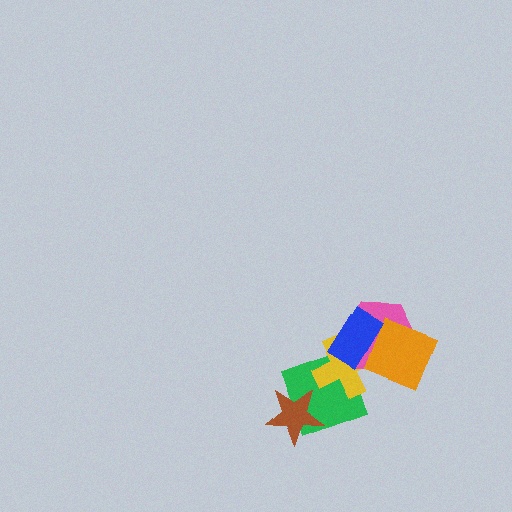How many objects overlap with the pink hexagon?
4 objects overlap with the pink hexagon.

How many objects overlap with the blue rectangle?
4 objects overlap with the blue rectangle.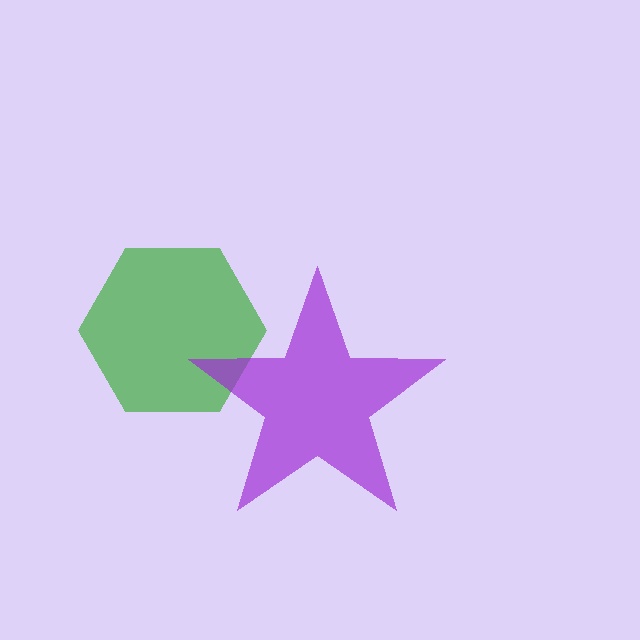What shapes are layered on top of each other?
The layered shapes are: a green hexagon, a purple star.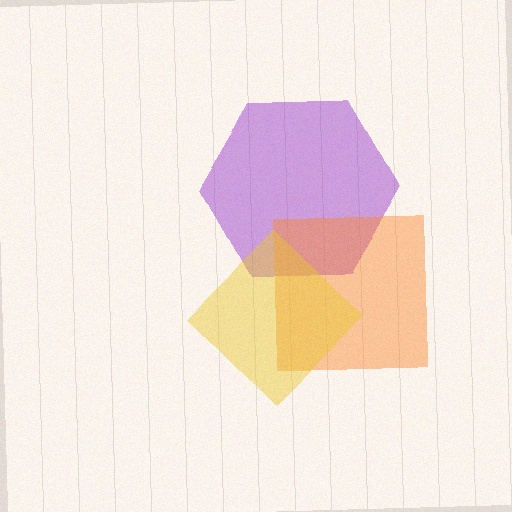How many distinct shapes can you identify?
There are 3 distinct shapes: a purple hexagon, an orange square, a yellow diamond.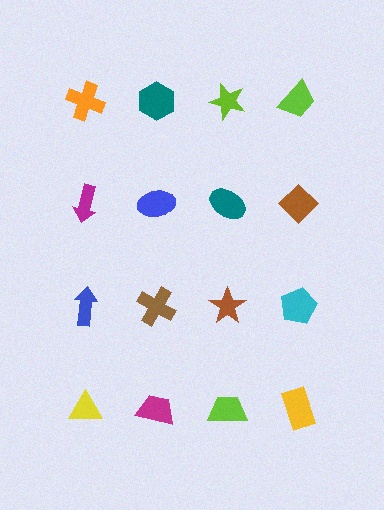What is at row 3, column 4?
A cyan pentagon.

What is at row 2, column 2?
A blue ellipse.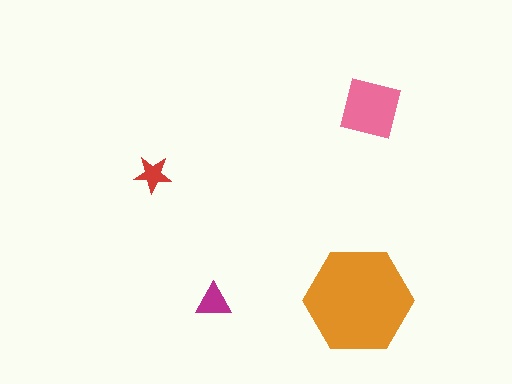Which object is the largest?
The orange hexagon.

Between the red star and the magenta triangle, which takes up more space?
The magenta triangle.